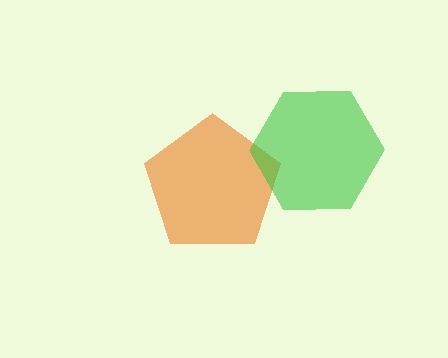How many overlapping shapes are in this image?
There are 2 overlapping shapes in the image.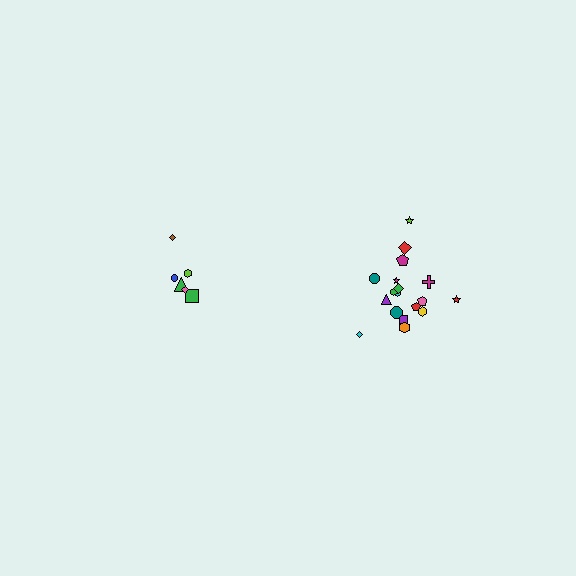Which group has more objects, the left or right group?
The right group.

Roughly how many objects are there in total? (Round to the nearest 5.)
Roughly 25 objects in total.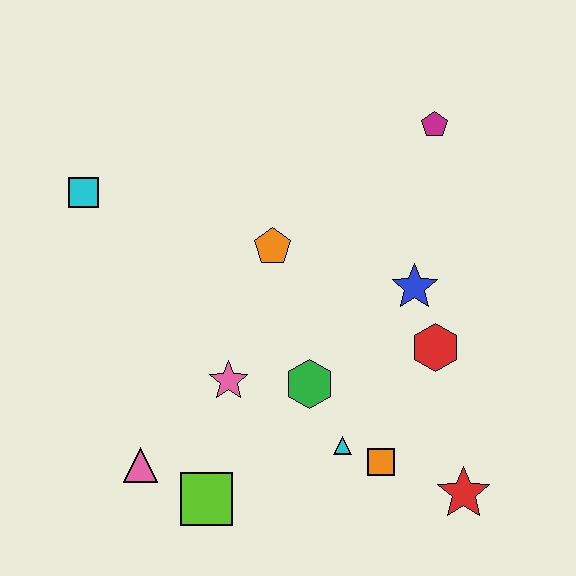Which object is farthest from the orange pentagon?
The red star is farthest from the orange pentagon.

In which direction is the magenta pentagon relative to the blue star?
The magenta pentagon is above the blue star.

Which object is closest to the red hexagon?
The blue star is closest to the red hexagon.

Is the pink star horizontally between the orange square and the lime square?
Yes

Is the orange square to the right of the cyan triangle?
Yes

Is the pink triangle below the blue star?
Yes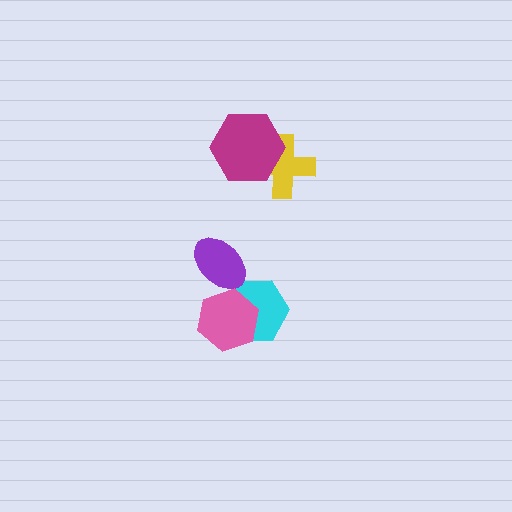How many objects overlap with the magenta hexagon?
1 object overlaps with the magenta hexagon.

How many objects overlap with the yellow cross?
1 object overlaps with the yellow cross.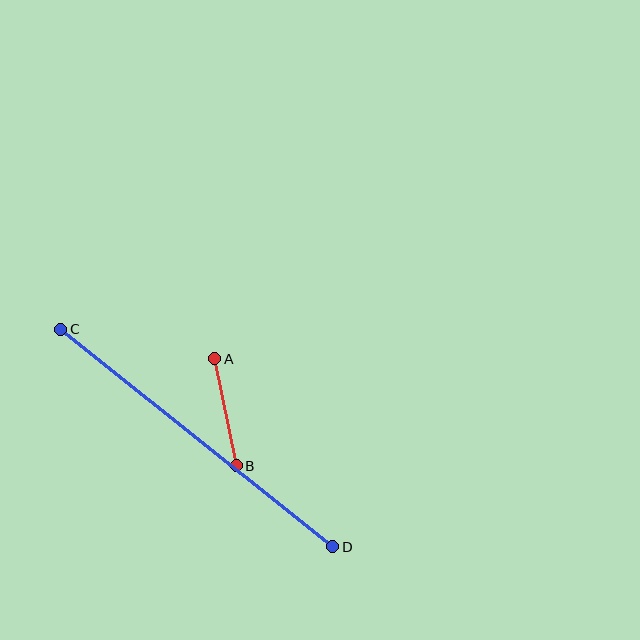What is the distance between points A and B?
The distance is approximately 109 pixels.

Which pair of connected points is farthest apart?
Points C and D are farthest apart.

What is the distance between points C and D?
The distance is approximately 348 pixels.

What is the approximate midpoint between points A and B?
The midpoint is at approximately (226, 412) pixels.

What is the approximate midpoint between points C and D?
The midpoint is at approximately (197, 438) pixels.